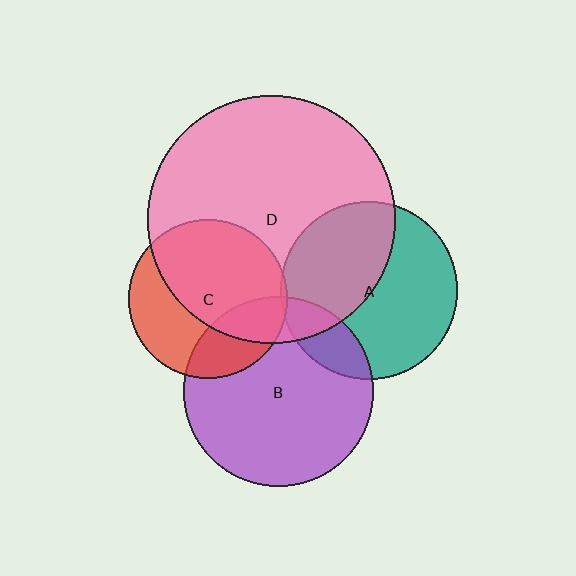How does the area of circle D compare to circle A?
Approximately 2.0 times.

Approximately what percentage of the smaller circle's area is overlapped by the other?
Approximately 25%.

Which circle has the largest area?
Circle D (pink).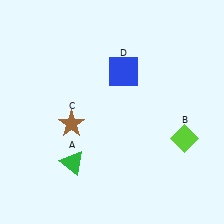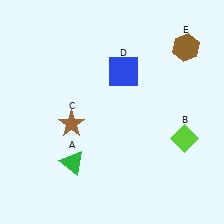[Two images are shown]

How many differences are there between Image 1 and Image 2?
There is 1 difference between the two images.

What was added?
A brown hexagon (E) was added in Image 2.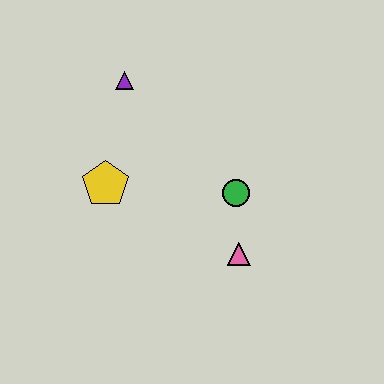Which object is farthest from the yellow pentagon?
The pink triangle is farthest from the yellow pentagon.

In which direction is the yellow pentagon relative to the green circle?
The yellow pentagon is to the left of the green circle.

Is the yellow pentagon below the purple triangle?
Yes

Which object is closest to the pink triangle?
The green circle is closest to the pink triangle.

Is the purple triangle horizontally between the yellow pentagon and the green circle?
Yes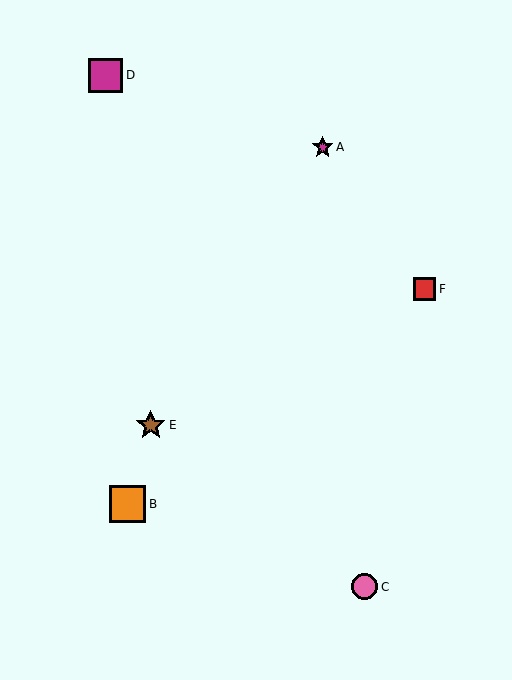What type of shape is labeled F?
Shape F is a red square.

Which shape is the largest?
The orange square (labeled B) is the largest.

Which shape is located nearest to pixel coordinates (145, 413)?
The brown star (labeled E) at (151, 425) is nearest to that location.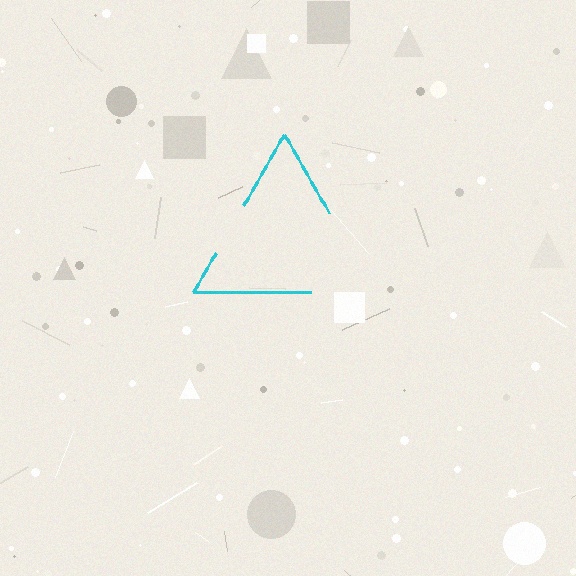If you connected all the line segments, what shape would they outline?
They would outline a triangle.